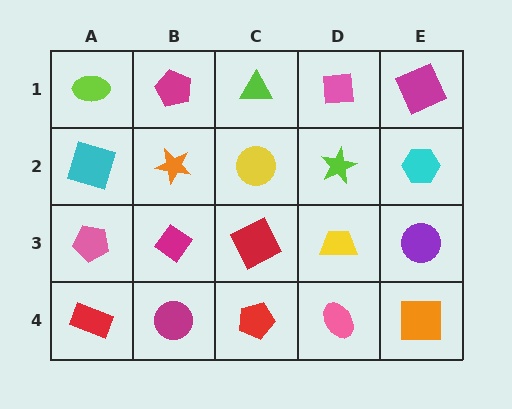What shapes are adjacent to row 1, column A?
A cyan square (row 2, column A), a magenta pentagon (row 1, column B).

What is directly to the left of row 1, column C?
A magenta pentagon.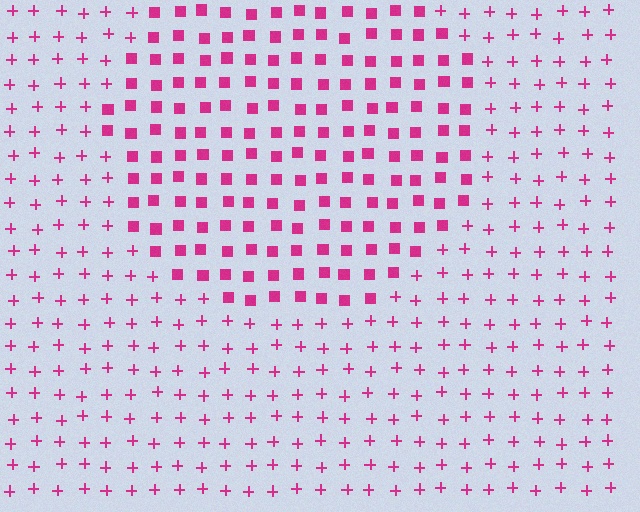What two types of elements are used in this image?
The image uses squares inside the circle region and plus signs outside it.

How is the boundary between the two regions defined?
The boundary is defined by a change in element shape: squares inside vs. plus signs outside. All elements share the same color and spacing.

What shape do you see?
I see a circle.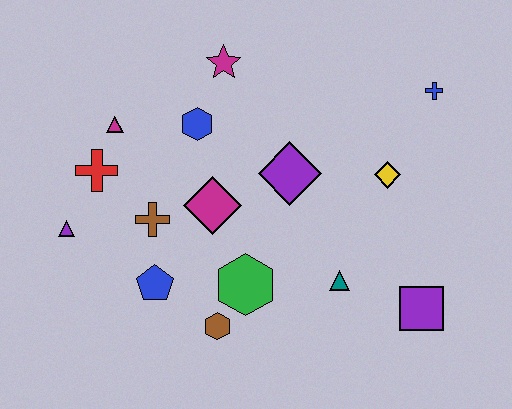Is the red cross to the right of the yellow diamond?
No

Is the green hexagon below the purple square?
No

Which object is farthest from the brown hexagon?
The blue cross is farthest from the brown hexagon.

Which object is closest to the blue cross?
The yellow diamond is closest to the blue cross.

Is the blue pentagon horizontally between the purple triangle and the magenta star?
Yes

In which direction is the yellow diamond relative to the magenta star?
The yellow diamond is to the right of the magenta star.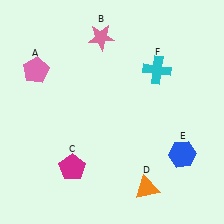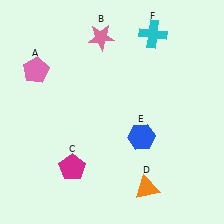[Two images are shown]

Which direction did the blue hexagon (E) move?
The blue hexagon (E) moved left.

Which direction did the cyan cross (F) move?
The cyan cross (F) moved up.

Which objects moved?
The objects that moved are: the blue hexagon (E), the cyan cross (F).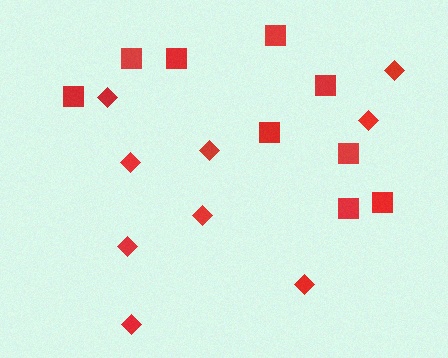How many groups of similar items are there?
There are 2 groups: one group of squares (9) and one group of diamonds (9).